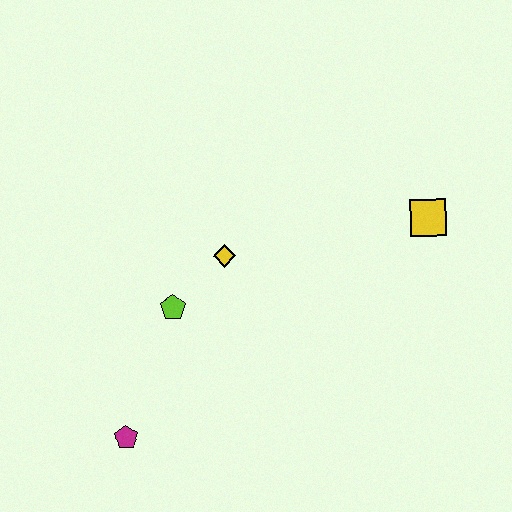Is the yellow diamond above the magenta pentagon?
Yes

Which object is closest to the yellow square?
The yellow diamond is closest to the yellow square.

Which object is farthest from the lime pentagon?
The yellow square is farthest from the lime pentagon.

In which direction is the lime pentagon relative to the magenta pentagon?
The lime pentagon is above the magenta pentagon.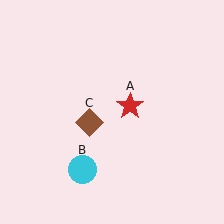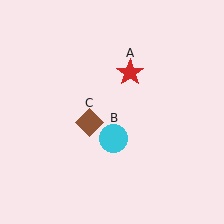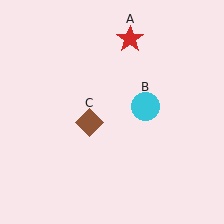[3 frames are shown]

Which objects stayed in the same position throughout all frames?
Brown diamond (object C) remained stationary.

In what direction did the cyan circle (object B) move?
The cyan circle (object B) moved up and to the right.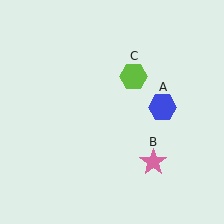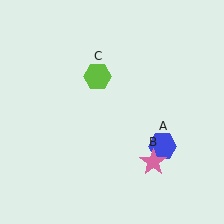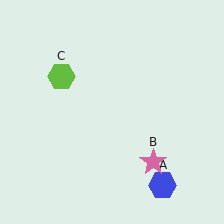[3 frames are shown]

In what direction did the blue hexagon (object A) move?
The blue hexagon (object A) moved down.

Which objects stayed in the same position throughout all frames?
Pink star (object B) remained stationary.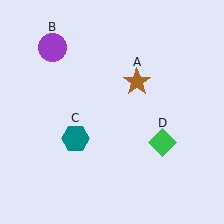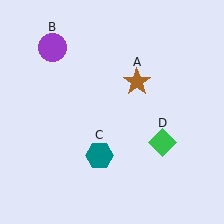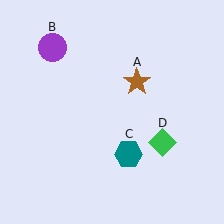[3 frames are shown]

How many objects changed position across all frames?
1 object changed position: teal hexagon (object C).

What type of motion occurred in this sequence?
The teal hexagon (object C) rotated counterclockwise around the center of the scene.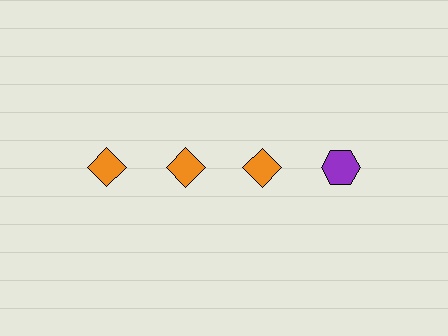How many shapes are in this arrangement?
There are 4 shapes arranged in a grid pattern.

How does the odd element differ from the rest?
It differs in both color (purple instead of orange) and shape (hexagon instead of diamond).